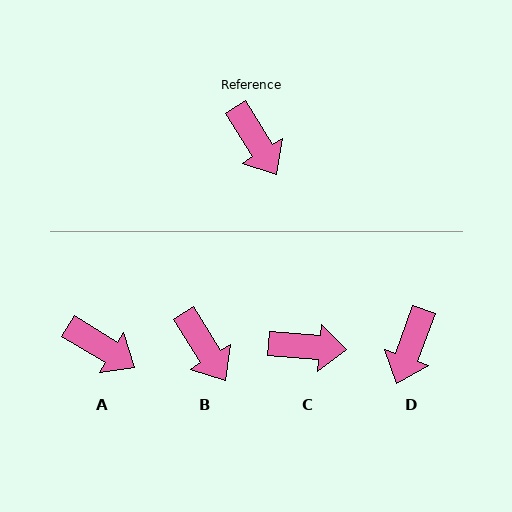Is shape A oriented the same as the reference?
No, it is off by about 27 degrees.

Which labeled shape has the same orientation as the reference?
B.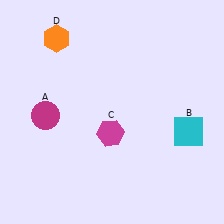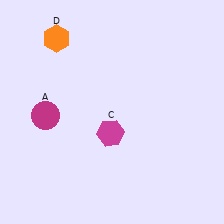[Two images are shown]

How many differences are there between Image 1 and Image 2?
There is 1 difference between the two images.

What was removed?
The cyan square (B) was removed in Image 2.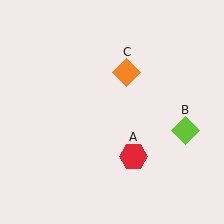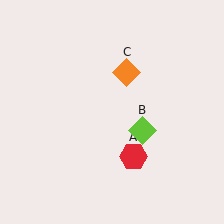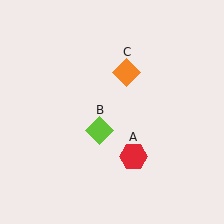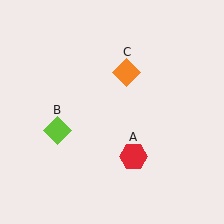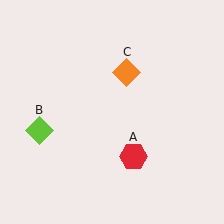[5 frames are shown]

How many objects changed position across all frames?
1 object changed position: lime diamond (object B).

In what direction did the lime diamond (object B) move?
The lime diamond (object B) moved left.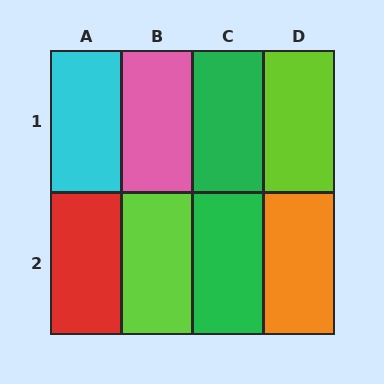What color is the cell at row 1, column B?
Pink.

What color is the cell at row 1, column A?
Cyan.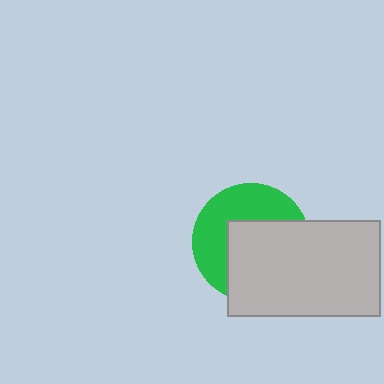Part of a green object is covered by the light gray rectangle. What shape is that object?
It is a circle.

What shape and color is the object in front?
The object in front is a light gray rectangle.